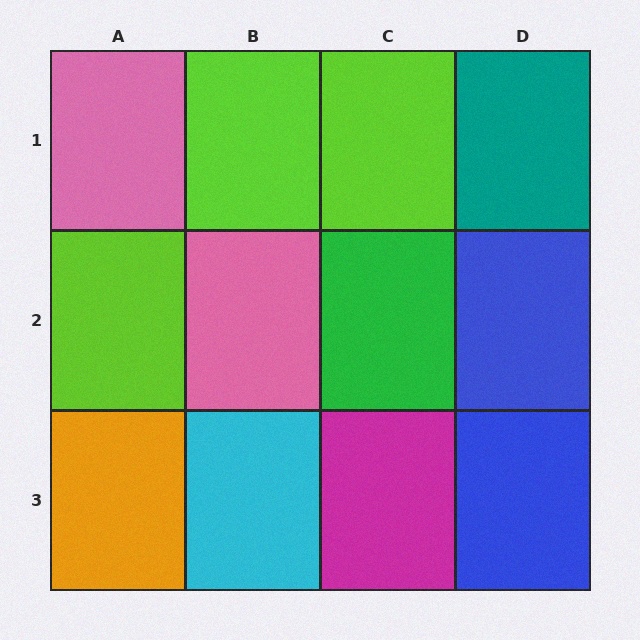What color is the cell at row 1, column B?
Lime.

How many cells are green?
1 cell is green.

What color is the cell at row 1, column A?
Pink.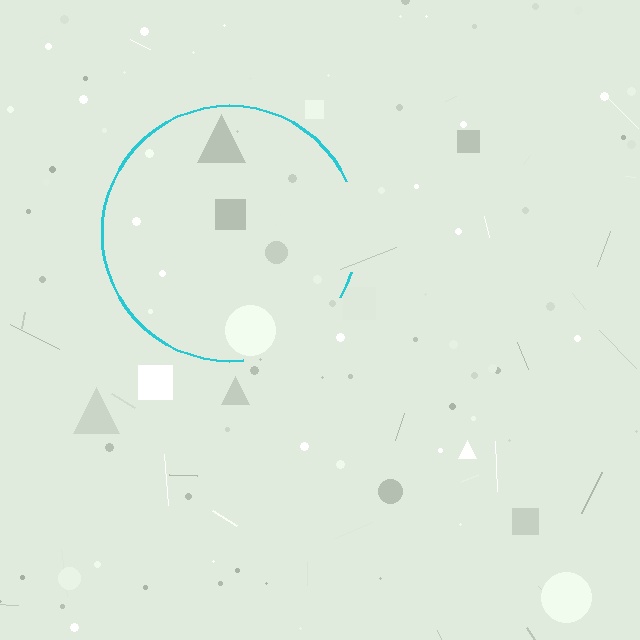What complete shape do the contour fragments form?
The contour fragments form a circle.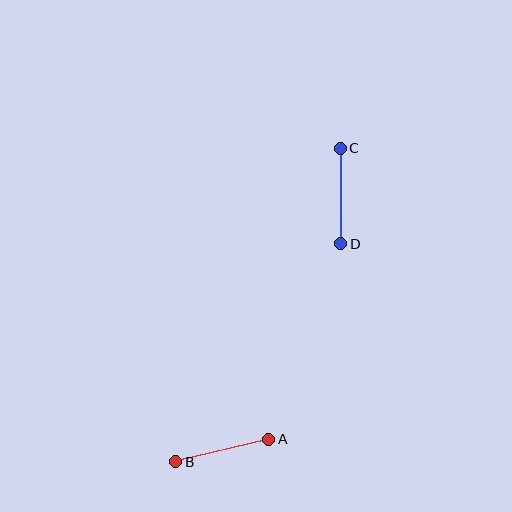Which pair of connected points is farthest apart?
Points A and B are farthest apart.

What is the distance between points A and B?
The distance is approximately 96 pixels.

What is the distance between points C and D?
The distance is approximately 95 pixels.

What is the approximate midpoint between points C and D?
The midpoint is at approximately (340, 196) pixels.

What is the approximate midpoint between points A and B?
The midpoint is at approximately (222, 451) pixels.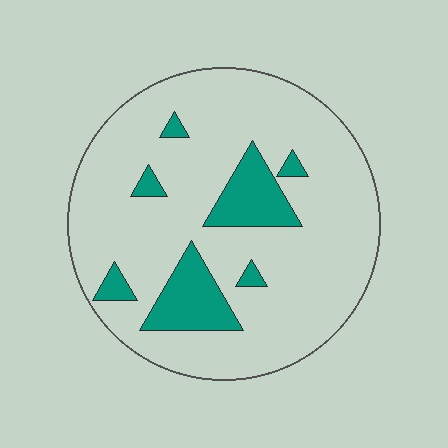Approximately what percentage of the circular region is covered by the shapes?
Approximately 15%.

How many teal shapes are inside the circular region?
7.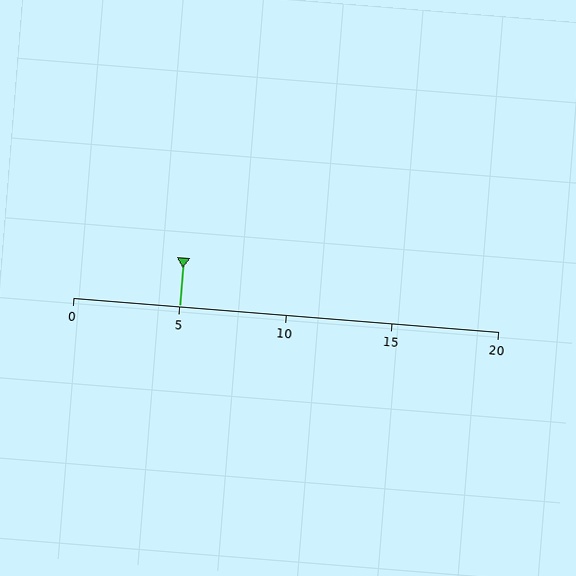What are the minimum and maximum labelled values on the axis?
The axis runs from 0 to 20.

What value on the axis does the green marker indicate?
The marker indicates approximately 5.